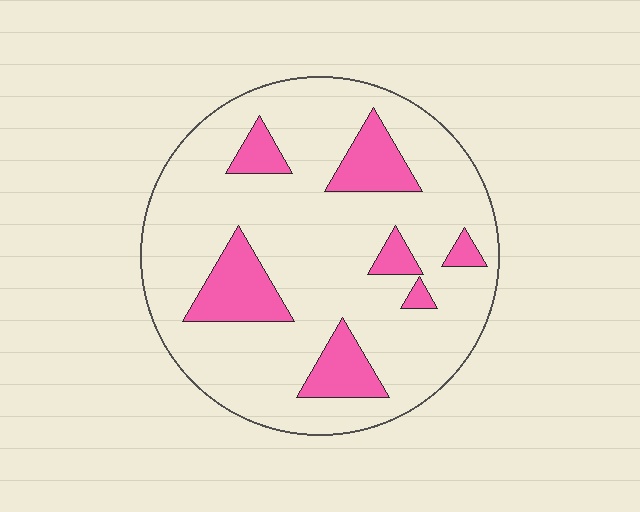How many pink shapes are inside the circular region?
7.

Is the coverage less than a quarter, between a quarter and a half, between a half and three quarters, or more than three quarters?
Less than a quarter.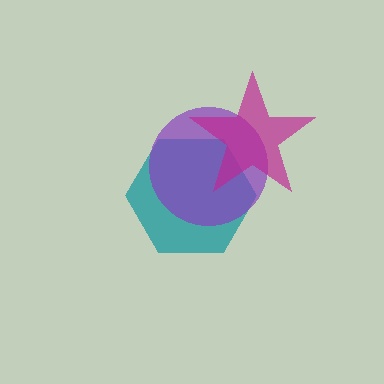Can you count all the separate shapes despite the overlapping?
Yes, there are 3 separate shapes.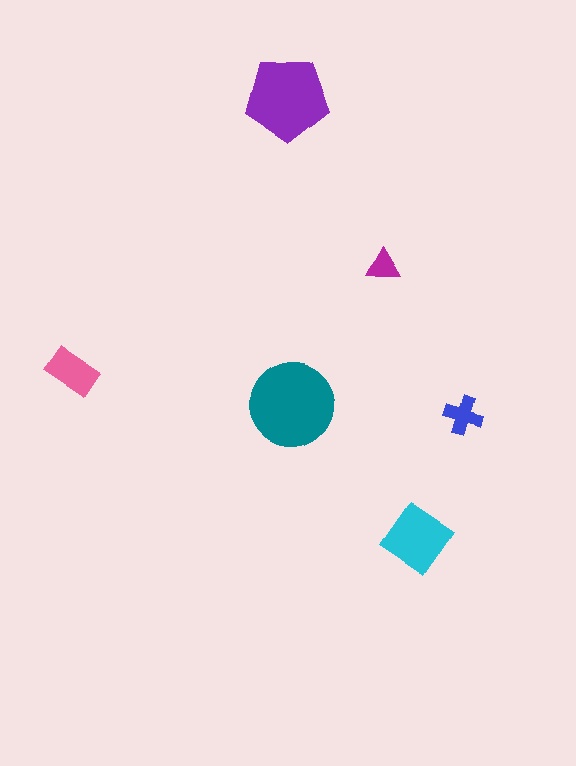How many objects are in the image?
There are 6 objects in the image.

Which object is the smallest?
The magenta triangle.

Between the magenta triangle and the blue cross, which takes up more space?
The blue cross.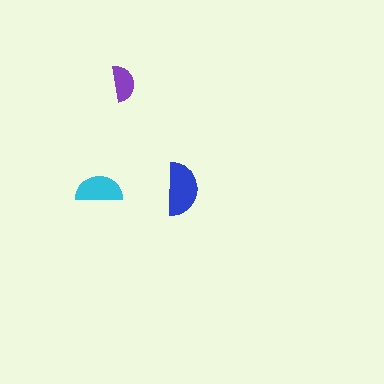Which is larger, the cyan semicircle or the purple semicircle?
The cyan one.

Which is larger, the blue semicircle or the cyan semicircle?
The blue one.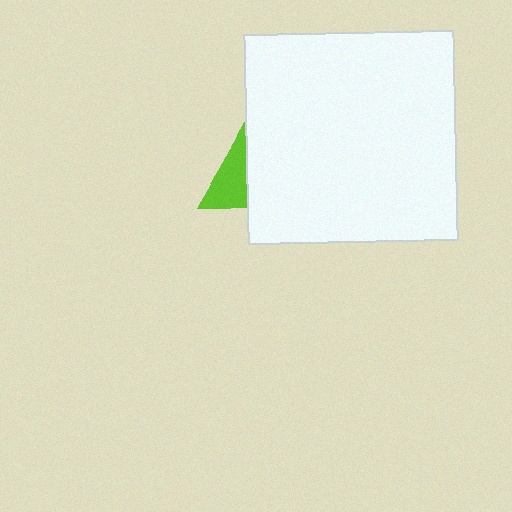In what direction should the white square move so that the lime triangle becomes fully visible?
The white square should move right. That is the shortest direction to clear the overlap and leave the lime triangle fully visible.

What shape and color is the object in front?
The object in front is a white square.